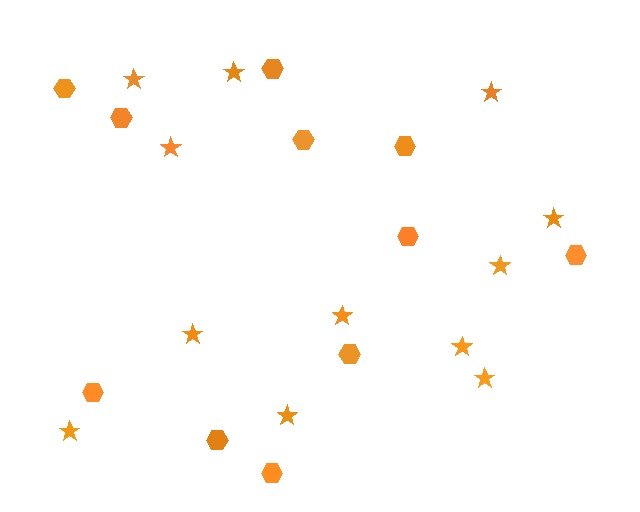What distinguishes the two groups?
There are 2 groups: one group of stars (12) and one group of hexagons (11).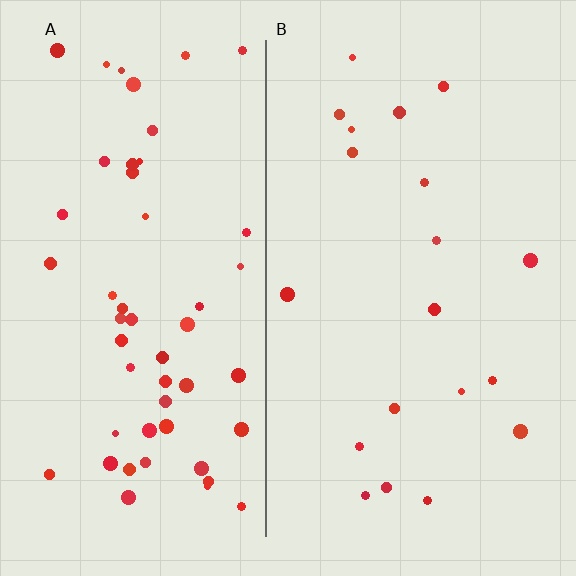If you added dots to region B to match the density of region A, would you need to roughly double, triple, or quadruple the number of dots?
Approximately triple.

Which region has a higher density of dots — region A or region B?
A (the left).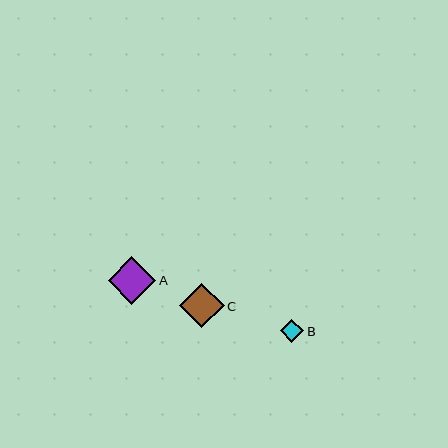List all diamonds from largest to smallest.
From largest to smallest: A, C, B.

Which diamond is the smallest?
Diamond B is the smallest with a size of approximately 23 pixels.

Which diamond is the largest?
Diamond A is the largest with a size of approximately 47 pixels.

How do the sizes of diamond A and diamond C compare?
Diamond A and diamond C are approximately the same size.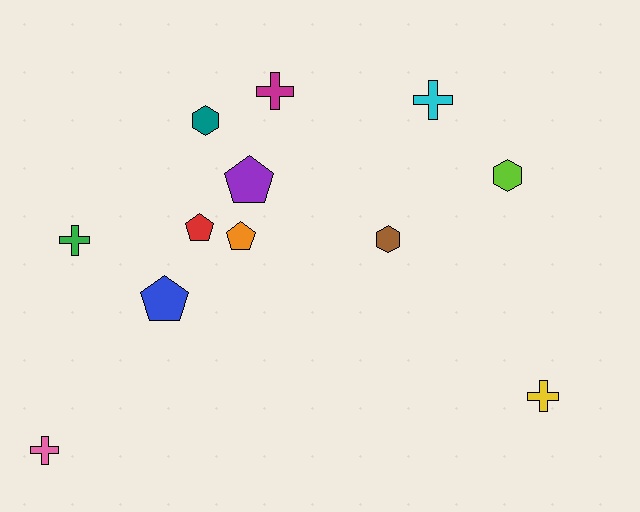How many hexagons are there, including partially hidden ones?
There are 3 hexagons.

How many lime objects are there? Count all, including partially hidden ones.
There is 1 lime object.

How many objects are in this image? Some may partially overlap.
There are 12 objects.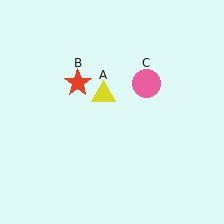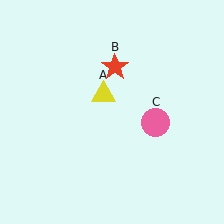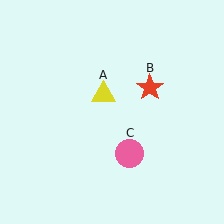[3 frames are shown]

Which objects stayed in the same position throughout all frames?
Yellow triangle (object A) remained stationary.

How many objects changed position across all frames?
2 objects changed position: red star (object B), pink circle (object C).